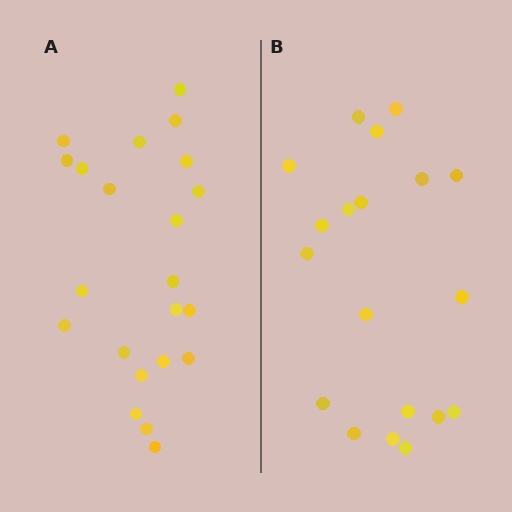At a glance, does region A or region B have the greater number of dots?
Region A (the left region) has more dots.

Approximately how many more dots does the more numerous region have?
Region A has just a few more — roughly 2 or 3 more dots than region B.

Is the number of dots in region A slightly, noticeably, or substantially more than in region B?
Region A has only slightly more — the two regions are fairly close. The ratio is roughly 1.2 to 1.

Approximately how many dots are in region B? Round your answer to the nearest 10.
About 20 dots. (The exact count is 19, which rounds to 20.)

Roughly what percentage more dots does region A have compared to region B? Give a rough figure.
About 15% more.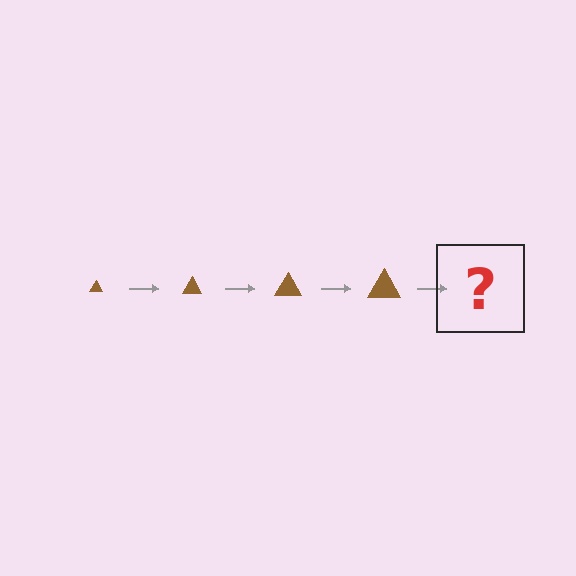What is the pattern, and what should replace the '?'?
The pattern is that the triangle gets progressively larger each step. The '?' should be a brown triangle, larger than the previous one.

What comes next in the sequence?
The next element should be a brown triangle, larger than the previous one.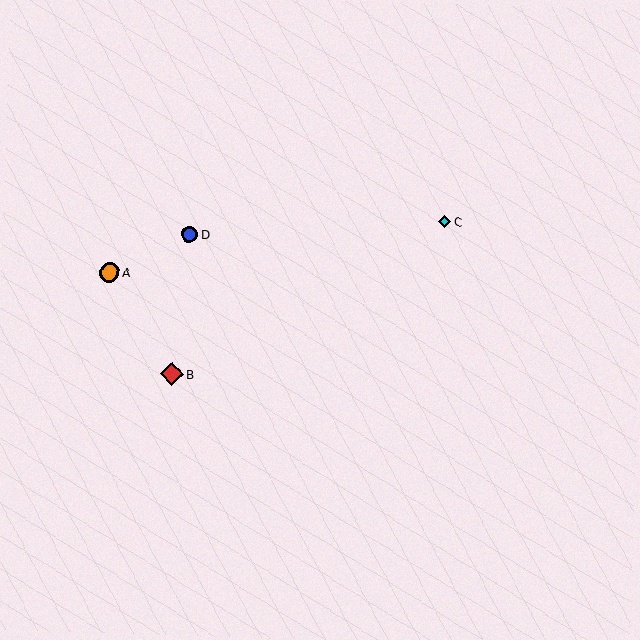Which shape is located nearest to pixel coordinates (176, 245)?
The blue circle (labeled D) at (190, 235) is nearest to that location.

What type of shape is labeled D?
Shape D is a blue circle.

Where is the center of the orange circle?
The center of the orange circle is at (110, 272).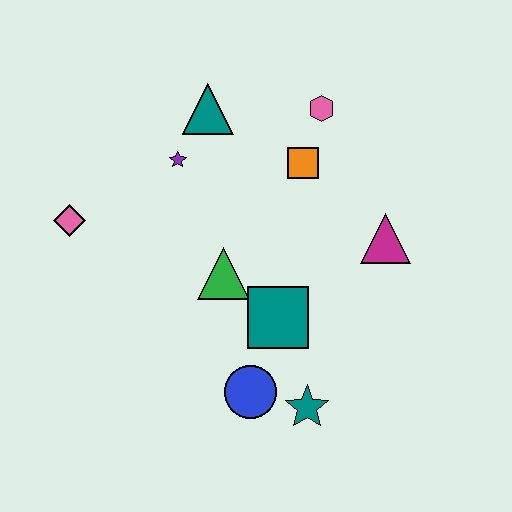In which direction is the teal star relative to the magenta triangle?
The teal star is below the magenta triangle.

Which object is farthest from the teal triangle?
The teal star is farthest from the teal triangle.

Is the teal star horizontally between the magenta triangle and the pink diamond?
Yes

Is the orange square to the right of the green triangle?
Yes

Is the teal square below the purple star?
Yes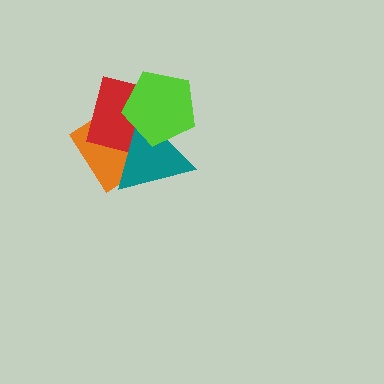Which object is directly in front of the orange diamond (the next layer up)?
The red square is directly in front of the orange diamond.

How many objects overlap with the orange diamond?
3 objects overlap with the orange diamond.